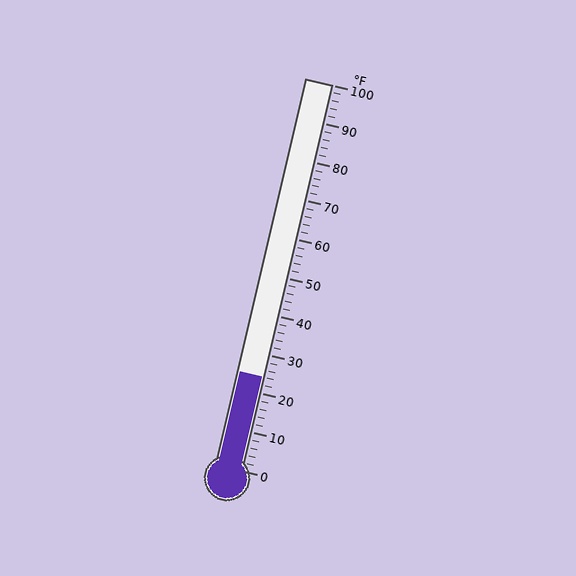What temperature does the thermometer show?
The thermometer shows approximately 24°F.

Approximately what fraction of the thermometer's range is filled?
The thermometer is filled to approximately 25% of its range.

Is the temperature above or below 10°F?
The temperature is above 10°F.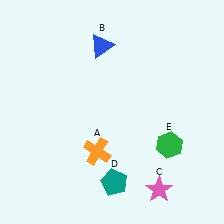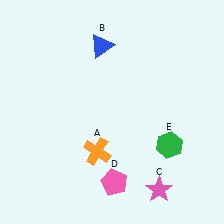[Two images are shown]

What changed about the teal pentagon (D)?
In Image 1, D is teal. In Image 2, it changed to pink.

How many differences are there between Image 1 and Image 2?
There is 1 difference between the two images.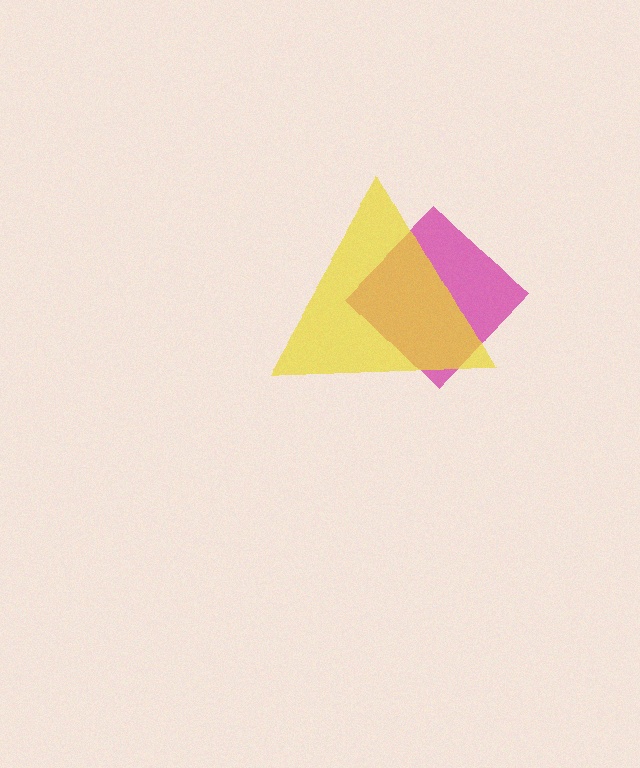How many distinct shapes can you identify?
There are 2 distinct shapes: a magenta diamond, a yellow triangle.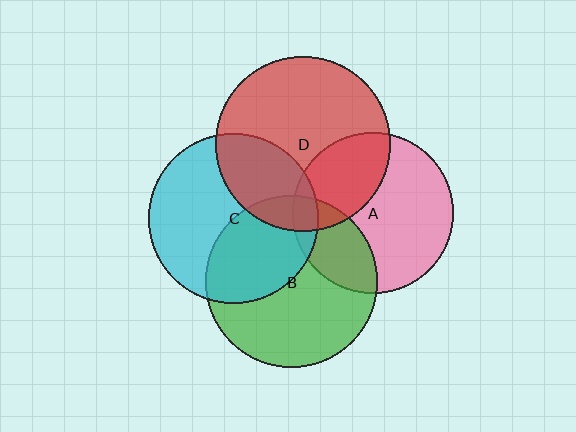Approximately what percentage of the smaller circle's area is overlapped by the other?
Approximately 30%.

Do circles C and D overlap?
Yes.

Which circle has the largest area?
Circle D (red).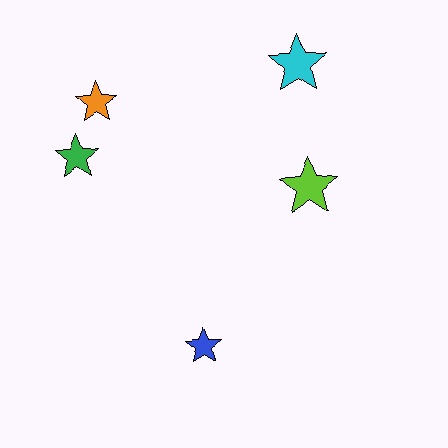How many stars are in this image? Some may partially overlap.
There are 5 stars.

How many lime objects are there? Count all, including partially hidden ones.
There is 1 lime object.